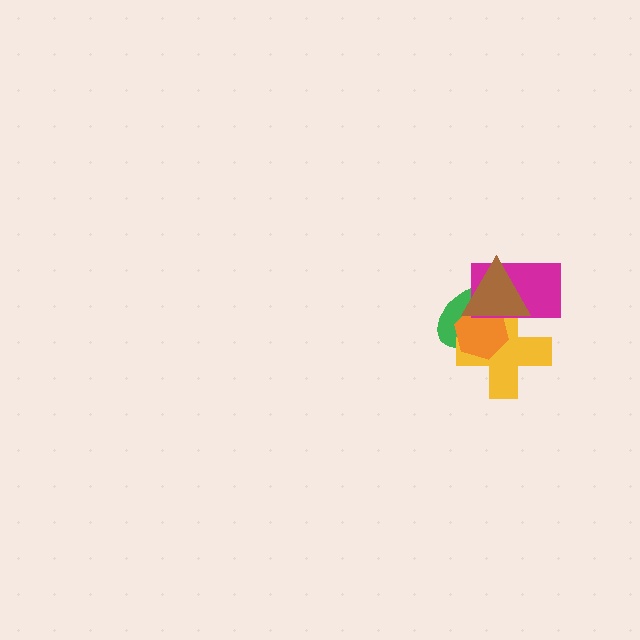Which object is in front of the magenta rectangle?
The brown triangle is in front of the magenta rectangle.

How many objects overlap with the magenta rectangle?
4 objects overlap with the magenta rectangle.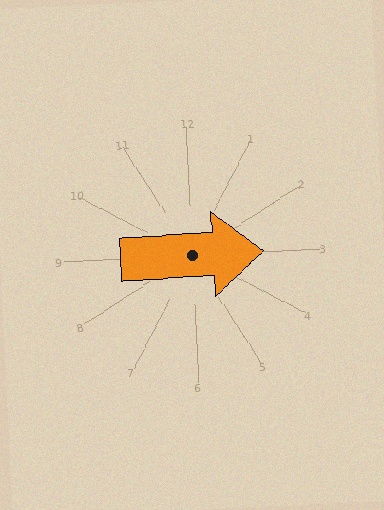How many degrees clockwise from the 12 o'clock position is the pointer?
Approximately 89 degrees.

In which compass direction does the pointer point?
East.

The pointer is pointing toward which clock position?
Roughly 3 o'clock.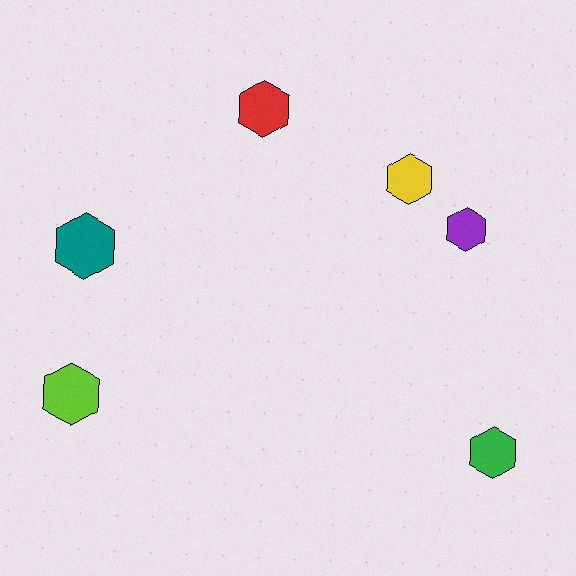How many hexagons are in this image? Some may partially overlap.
There are 6 hexagons.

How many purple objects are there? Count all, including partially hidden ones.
There is 1 purple object.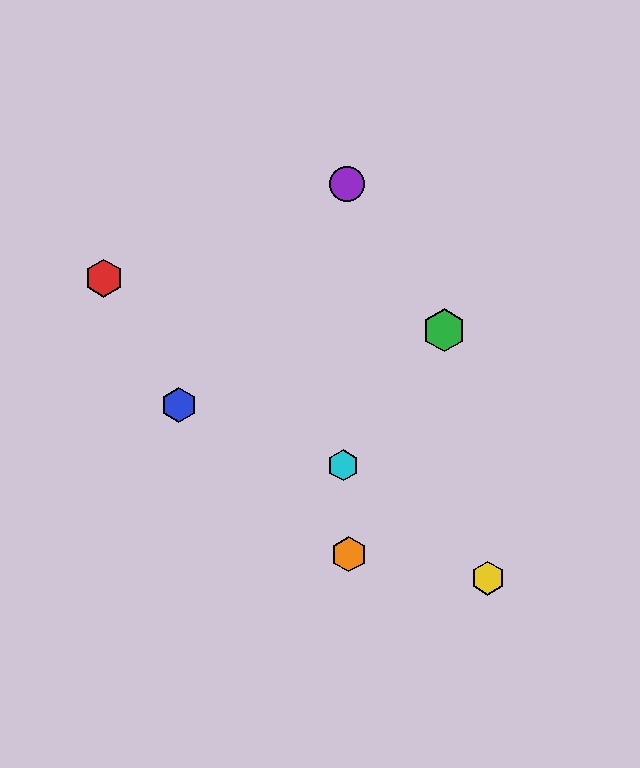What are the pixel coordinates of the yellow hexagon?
The yellow hexagon is at (488, 578).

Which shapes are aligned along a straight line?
The red hexagon, the yellow hexagon, the cyan hexagon are aligned along a straight line.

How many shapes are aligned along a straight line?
3 shapes (the red hexagon, the yellow hexagon, the cyan hexagon) are aligned along a straight line.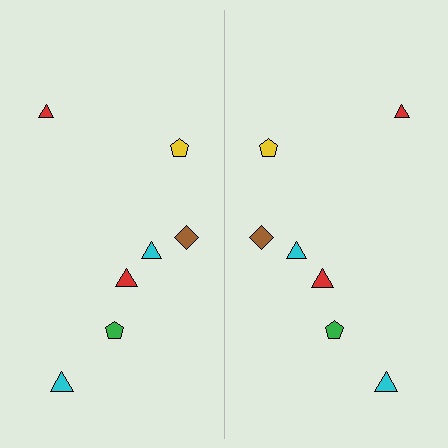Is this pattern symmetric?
Yes, this pattern has bilateral (reflection) symmetry.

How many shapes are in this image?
There are 14 shapes in this image.